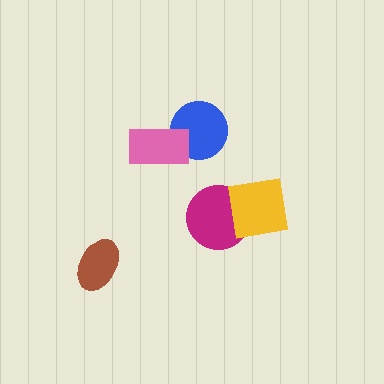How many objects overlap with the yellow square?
1 object overlaps with the yellow square.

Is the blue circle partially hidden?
Yes, it is partially covered by another shape.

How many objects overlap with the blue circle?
1 object overlaps with the blue circle.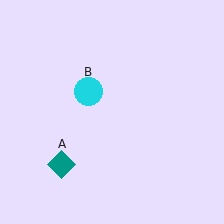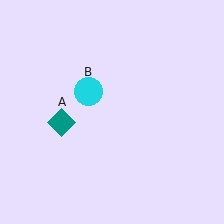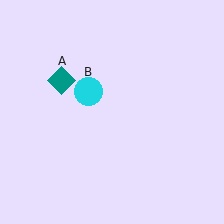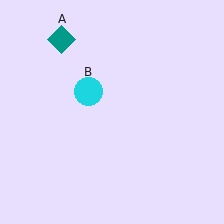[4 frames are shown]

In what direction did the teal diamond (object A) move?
The teal diamond (object A) moved up.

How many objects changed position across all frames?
1 object changed position: teal diamond (object A).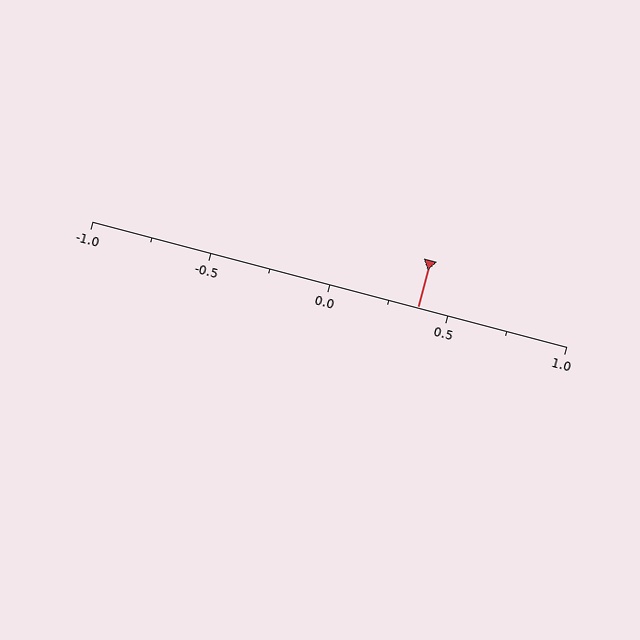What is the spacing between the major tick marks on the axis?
The major ticks are spaced 0.5 apart.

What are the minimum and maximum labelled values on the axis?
The axis runs from -1.0 to 1.0.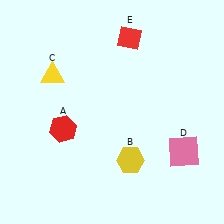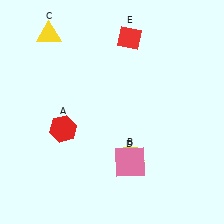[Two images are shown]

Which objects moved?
The objects that moved are: the yellow triangle (C), the pink square (D).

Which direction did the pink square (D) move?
The pink square (D) moved left.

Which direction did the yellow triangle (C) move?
The yellow triangle (C) moved up.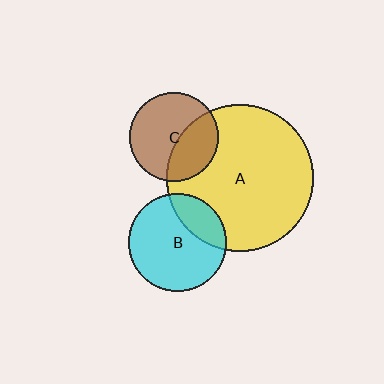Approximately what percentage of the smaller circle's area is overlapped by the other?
Approximately 25%.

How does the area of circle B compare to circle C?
Approximately 1.2 times.